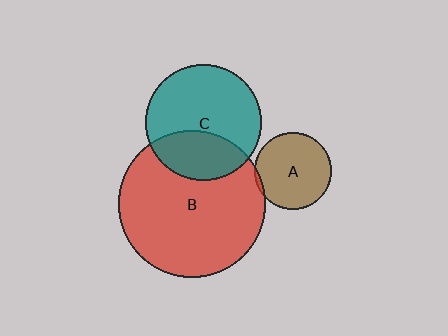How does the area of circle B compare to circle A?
Approximately 3.6 times.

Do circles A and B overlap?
Yes.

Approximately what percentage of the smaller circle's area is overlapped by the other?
Approximately 5%.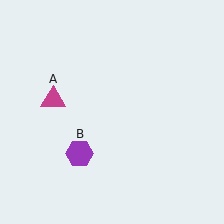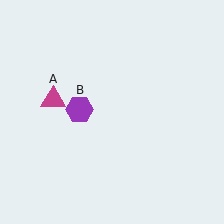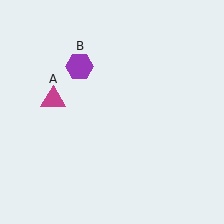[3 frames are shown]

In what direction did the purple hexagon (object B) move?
The purple hexagon (object B) moved up.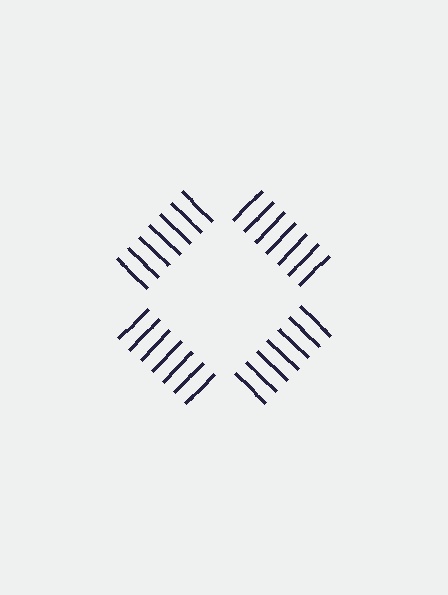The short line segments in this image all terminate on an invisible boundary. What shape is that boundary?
An illusory square — the line segments terminate on its edges but no continuous stroke is drawn.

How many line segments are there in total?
28 — 7 along each of the 4 edges.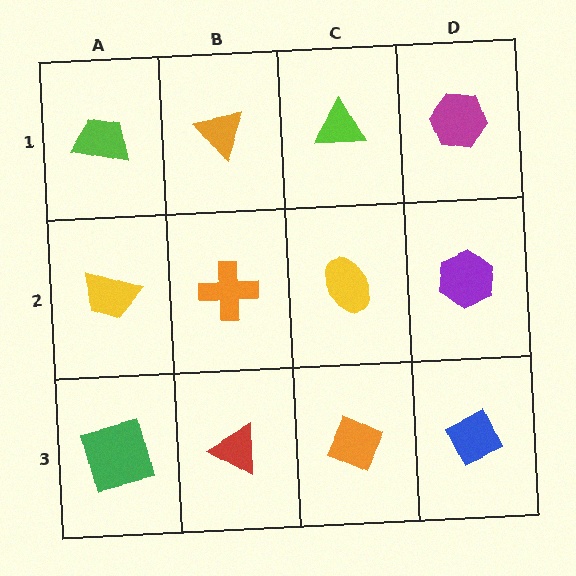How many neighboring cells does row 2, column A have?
3.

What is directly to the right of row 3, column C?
A blue diamond.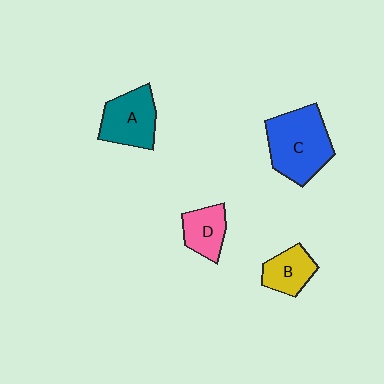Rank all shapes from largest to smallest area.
From largest to smallest: C (blue), A (teal), B (yellow), D (pink).